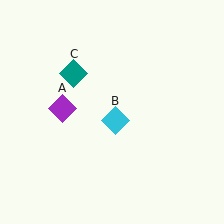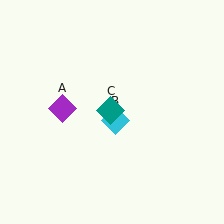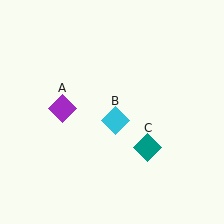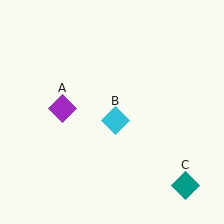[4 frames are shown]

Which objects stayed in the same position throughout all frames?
Purple diamond (object A) and cyan diamond (object B) remained stationary.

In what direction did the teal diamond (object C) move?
The teal diamond (object C) moved down and to the right.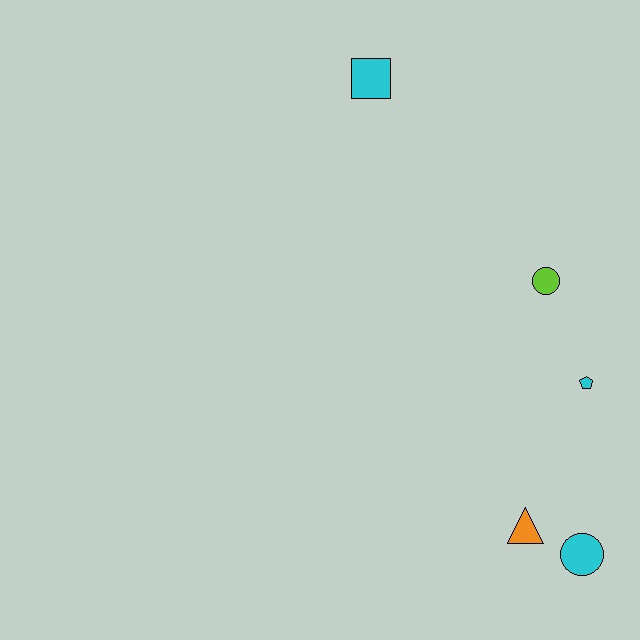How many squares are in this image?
There is 1 square.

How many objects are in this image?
There are 5 objects.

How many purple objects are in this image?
There are no purple objects.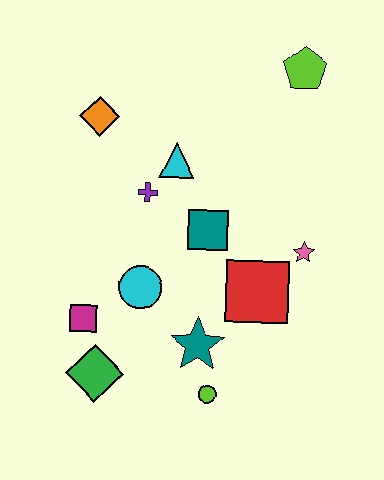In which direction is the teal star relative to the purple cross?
The teal star is below the purple cross.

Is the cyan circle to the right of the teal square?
No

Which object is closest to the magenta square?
The green diamond is closest to the magenta square.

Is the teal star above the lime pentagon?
No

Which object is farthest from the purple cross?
The lime circle is farthest from the purple cross.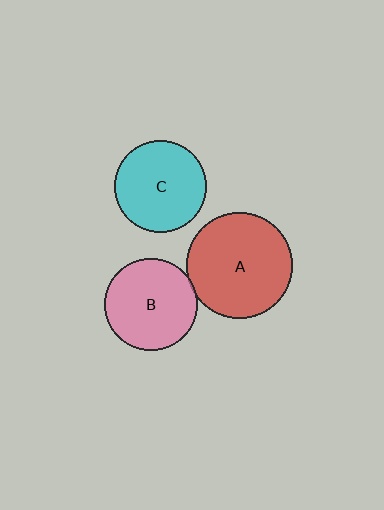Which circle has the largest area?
Circle A (red).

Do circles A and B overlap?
Yes.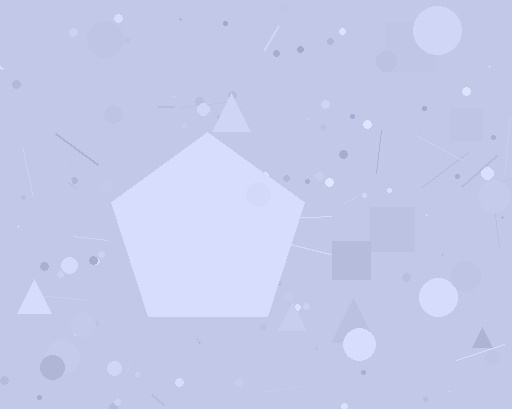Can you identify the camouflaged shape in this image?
The camouflaged shape is a pentagon.